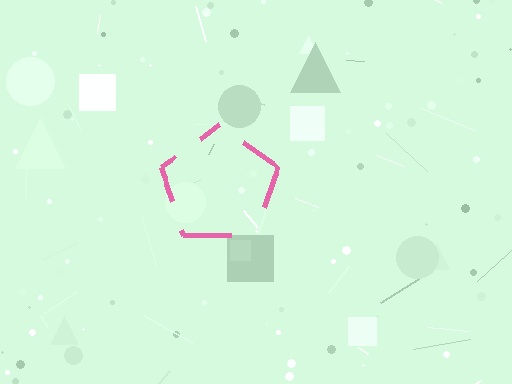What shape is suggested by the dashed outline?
The dashed outline suggests a pentagon.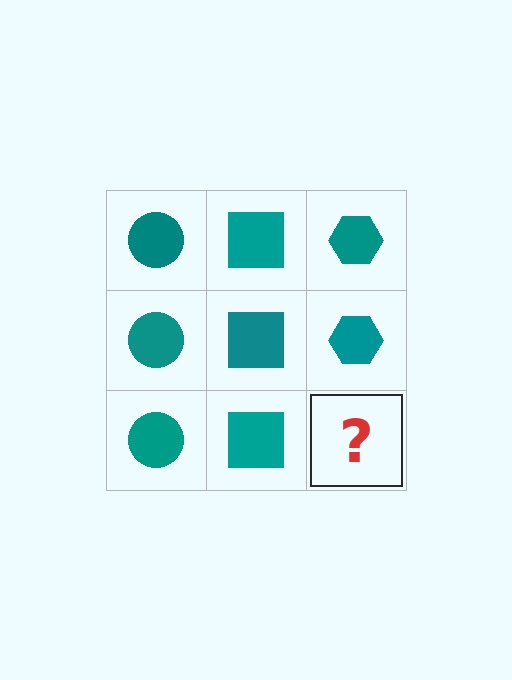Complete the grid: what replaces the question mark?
The question mark should be replaced with a teal hexagon.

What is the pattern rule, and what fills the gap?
The rule is that each column has a consistent shape. The gap should be filled with a teal hexagon.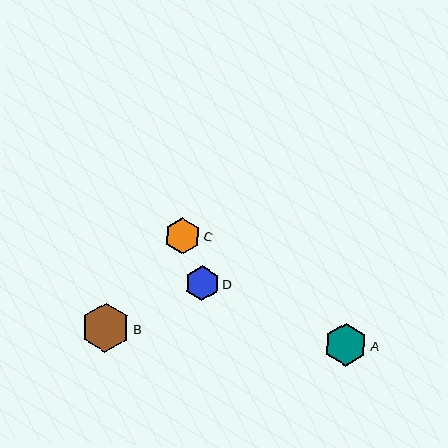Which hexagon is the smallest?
Hexagon D is the smallest with a size of approximately 35 pixels.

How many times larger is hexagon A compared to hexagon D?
Hexagon A is approximately 1.2 times the size of hexagon D.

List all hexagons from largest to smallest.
From largest to smallest: B, A, C, D.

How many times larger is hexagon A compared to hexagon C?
Hexagon A is approximately 1.2 times the size of hexagon C.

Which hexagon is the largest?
Hexagon B is the largest with a size of approximately 49 pixels.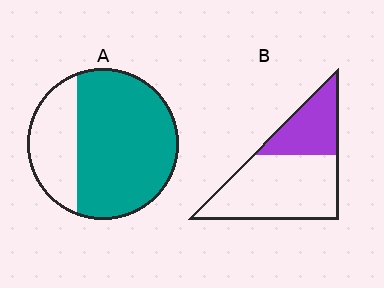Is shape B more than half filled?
No.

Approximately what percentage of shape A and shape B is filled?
A is approximately 70% and B is approximately 35%.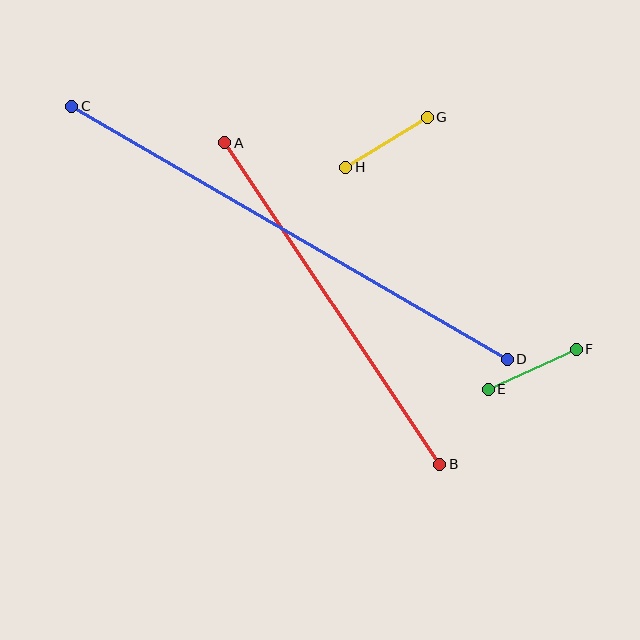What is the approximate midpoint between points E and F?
The midpoint is at approximately (532, 369) pixels.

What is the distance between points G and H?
The distance is approximately 96 pixels.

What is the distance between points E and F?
The distance is approximately 97 pixels.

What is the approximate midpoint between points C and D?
The midpoint is at approximately (290, 233) pixels.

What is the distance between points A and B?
The distance is approximately 387 pixels.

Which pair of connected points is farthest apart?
Points C and D are farthest apart.